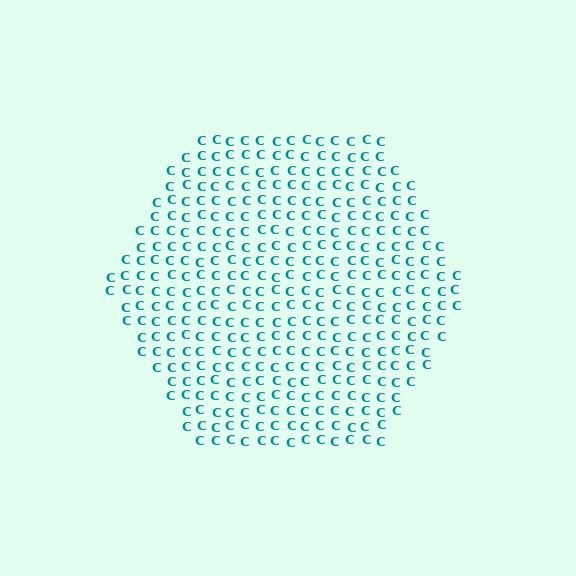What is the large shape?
The large shape is a hexagon.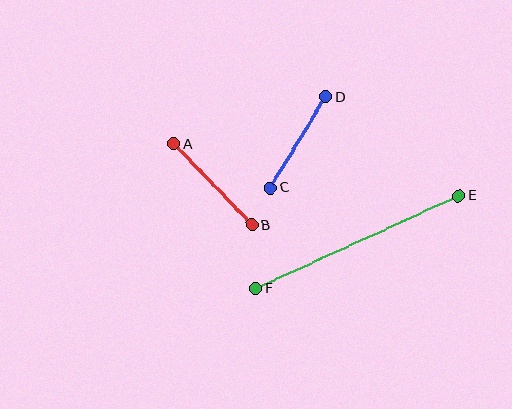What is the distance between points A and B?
The distance is approximately 112 pixels.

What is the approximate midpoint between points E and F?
The midpoint is at approximately (357, 242) pixels.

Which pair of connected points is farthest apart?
Points E and F are farthest apart.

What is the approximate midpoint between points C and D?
The midpoint is at approximately (298, 142) pixels.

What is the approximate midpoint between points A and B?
The midpoint is at approximately (213, 185) pixels.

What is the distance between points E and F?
The distance is approximately 223 pixels.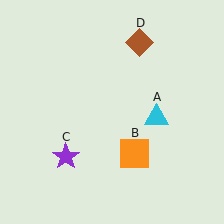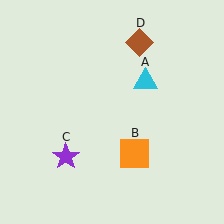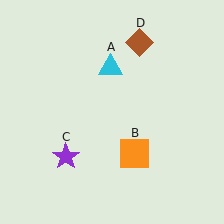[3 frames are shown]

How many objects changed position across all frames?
1 object changed position: cyan triangle (object A).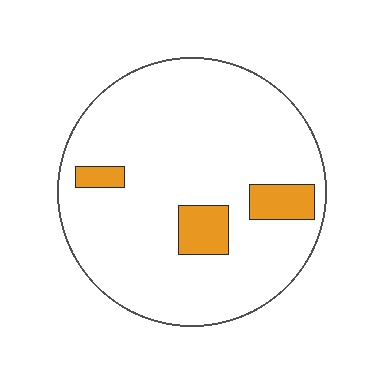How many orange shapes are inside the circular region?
3.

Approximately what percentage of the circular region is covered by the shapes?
Approximately 10%.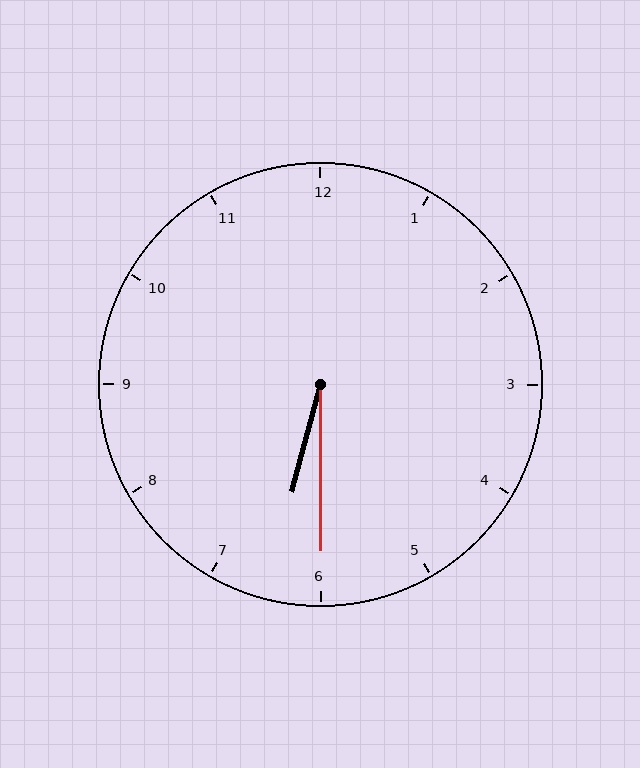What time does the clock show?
6:30.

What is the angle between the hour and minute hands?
Approximately 15 degrees.